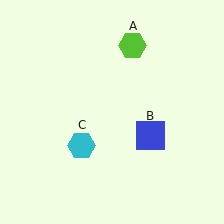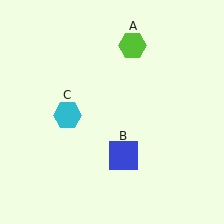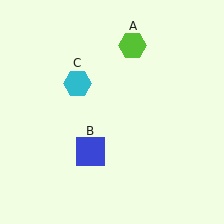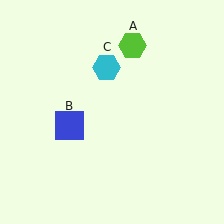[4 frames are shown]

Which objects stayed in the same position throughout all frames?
Lime hexagon (object A) remained stationary.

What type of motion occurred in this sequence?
The blue square (object B), cyan hexagon (object C) rotated clockwise around the center of the scene.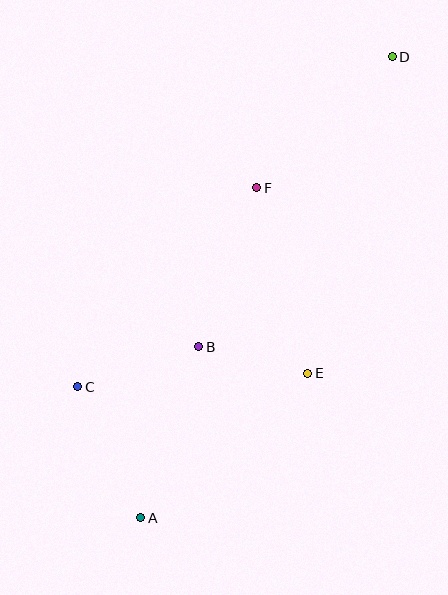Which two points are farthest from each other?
Points A and D are farthest from each other.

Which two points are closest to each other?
Points B and E are closest to each other.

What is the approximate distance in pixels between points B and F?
The distance between B and F is approximately 169 pixels.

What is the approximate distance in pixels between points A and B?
The distance between A and B is approximately 181 pixels.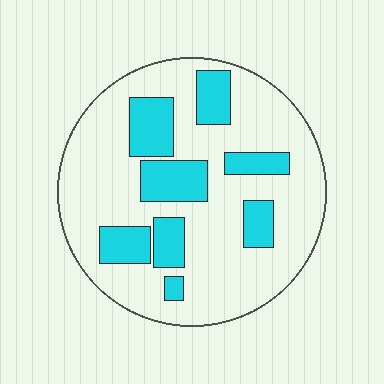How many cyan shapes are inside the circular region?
8.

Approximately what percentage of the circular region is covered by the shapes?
Approximately 25%.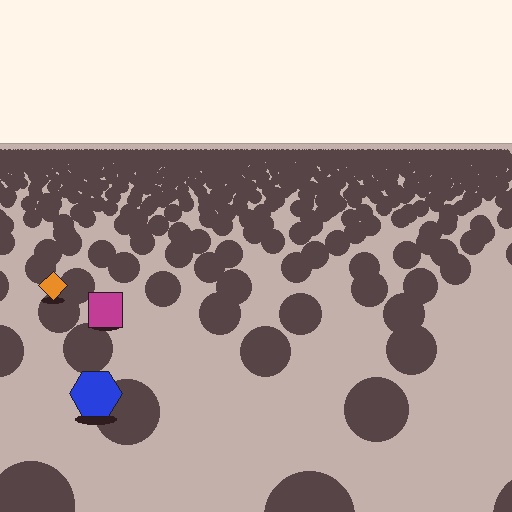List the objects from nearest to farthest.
From nearest to farthest: the blue hexagon, the magenta square, the orange diamond.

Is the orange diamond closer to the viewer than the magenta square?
No. The magenta square is closer — you can tell from the texture gradient: the ground texture is coarser near it.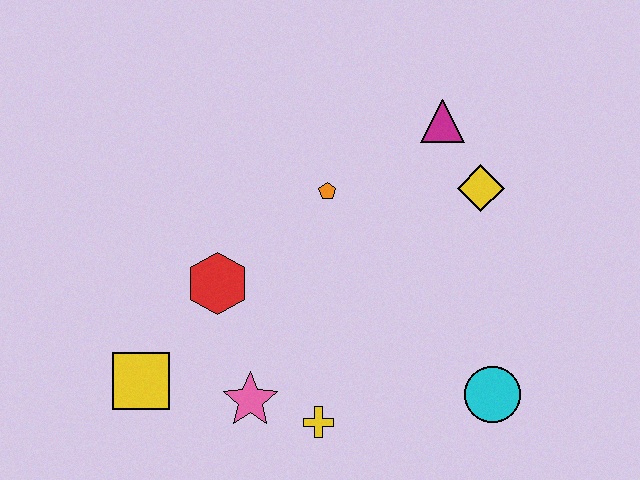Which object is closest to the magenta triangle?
The yellow diamond is closest to the magenta triangle.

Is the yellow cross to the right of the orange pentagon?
No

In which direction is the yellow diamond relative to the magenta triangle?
The yellow diamond is below the magenta triangle.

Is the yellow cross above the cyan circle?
No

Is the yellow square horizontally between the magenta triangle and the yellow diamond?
No